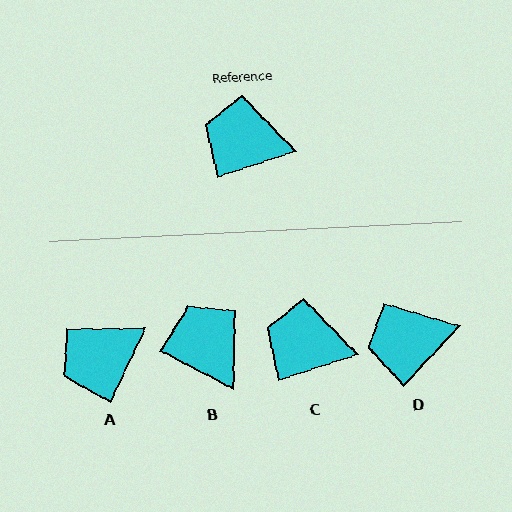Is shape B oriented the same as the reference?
No, it is off by about 45 degrees.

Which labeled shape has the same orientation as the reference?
C.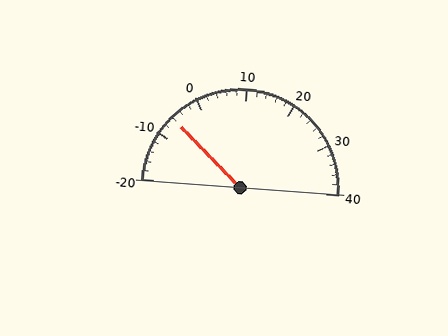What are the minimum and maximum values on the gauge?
The gauge ranges from -20 to 40.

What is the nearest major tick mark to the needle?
The nearest major tick mark is -10.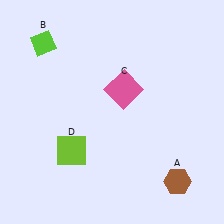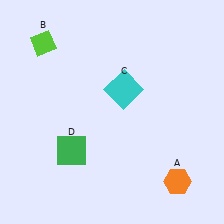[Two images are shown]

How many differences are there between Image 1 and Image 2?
There are 3 differences between the two images.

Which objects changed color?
A changed from brown to orange. C changed from pink to cyan. D changed from lime to green.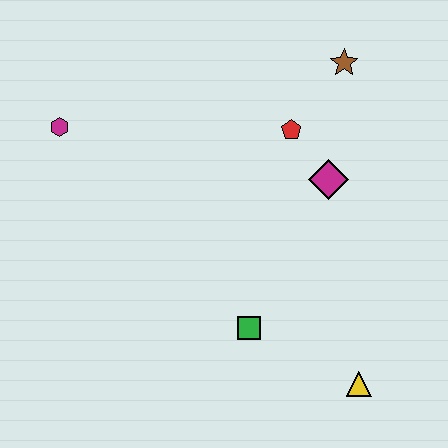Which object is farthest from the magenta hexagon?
The yellow triangle is farthest from the magenta hexagon.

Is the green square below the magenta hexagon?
Yes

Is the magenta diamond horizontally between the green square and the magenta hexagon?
No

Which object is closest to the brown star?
The red pentagon is closest to the brown star.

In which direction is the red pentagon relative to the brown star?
The red pentagon is below the brown star.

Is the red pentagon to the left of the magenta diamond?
Yes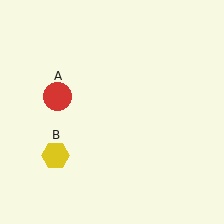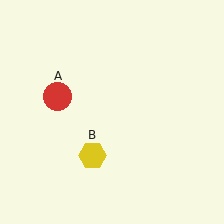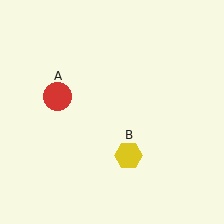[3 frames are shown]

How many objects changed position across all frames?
1 object changed position: yellow hexagon (object B).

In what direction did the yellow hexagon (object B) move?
The yellow hexagon (object B) moved right.